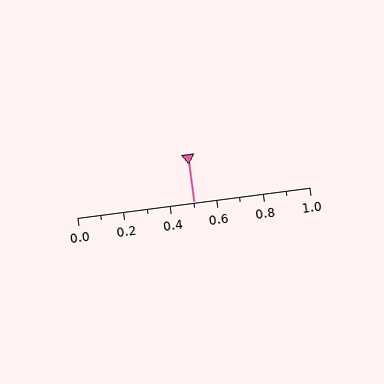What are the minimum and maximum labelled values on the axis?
The axis runs from 0.0 to 1.0.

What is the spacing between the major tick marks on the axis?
The major ticks are spaced 0.2 apart.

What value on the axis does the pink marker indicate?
The marker indicates approximately 0.5.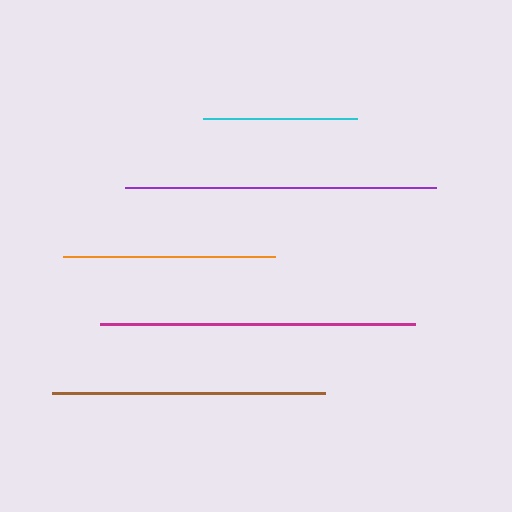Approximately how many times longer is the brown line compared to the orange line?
The brown line is approximately 1.3 times the length of the orange line.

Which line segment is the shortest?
The cyan line is the shortest at approximately 154 pixels.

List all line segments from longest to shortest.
From longest to shortest: magenta, purple, brown, orange, cyan.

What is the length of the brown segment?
The brown segment is approximately 273 pixels long.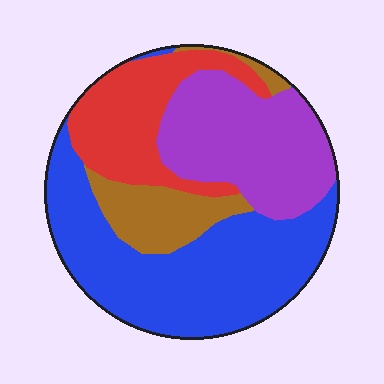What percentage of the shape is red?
Red takes up less than a quarter of the shape.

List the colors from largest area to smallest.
From largest to smallest: blue, purple, red, brown.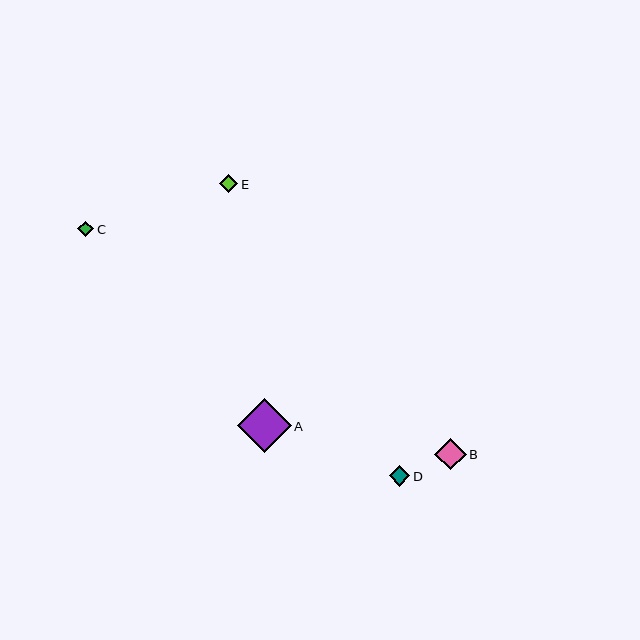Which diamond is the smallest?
Diamond C is the smallest with a size of approximately 16 pixels.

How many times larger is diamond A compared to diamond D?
Diamond A is approximately 2.6 times the size of diamond D.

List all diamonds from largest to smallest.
From largest to smallest: A, B, D, E, C.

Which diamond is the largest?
Diamond A is the largest with a size of approximately 53 pixels.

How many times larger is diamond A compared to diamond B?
Diamond A is approximately 1.7 times the size of diamond B.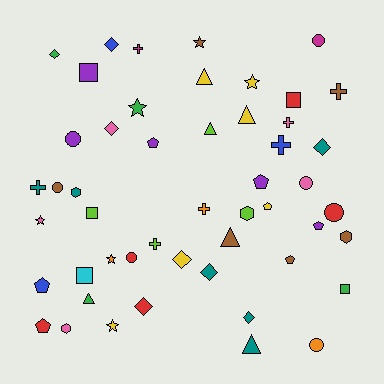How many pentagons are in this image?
There are 7 pentagons.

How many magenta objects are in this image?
There are 2 magenta objects.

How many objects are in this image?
There are 50 objects.